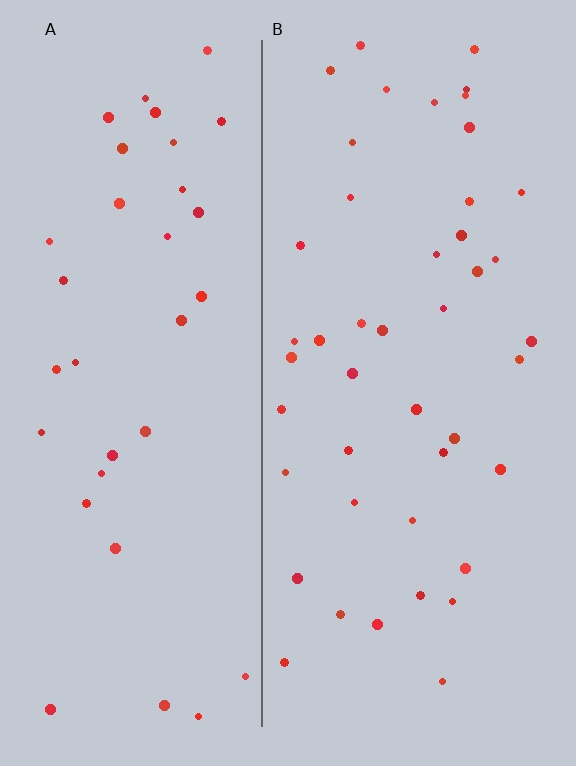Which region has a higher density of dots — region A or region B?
B (the right).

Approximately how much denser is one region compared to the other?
Approximately 1.3× — region B over region A.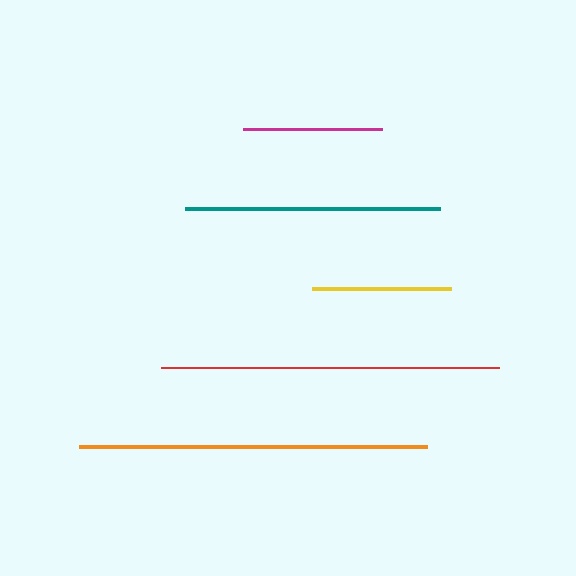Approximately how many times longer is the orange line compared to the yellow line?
The orange line is approximately 2.5 times the length of the yellow line.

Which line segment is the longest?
The orange line is the longest at approximately 348 pixels.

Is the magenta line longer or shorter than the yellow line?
The magenta line is longer than the yellow line.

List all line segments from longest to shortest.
From longest to shortest: orange, red, teal, magenta, yellow.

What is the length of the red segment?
The red segment is approximately 338 pixels long.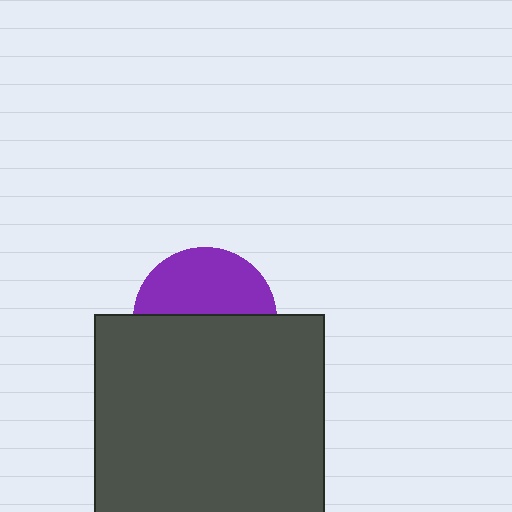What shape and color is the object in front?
The object in front is a dark gray rectangle.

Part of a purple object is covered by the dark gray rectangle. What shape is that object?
It is a circle.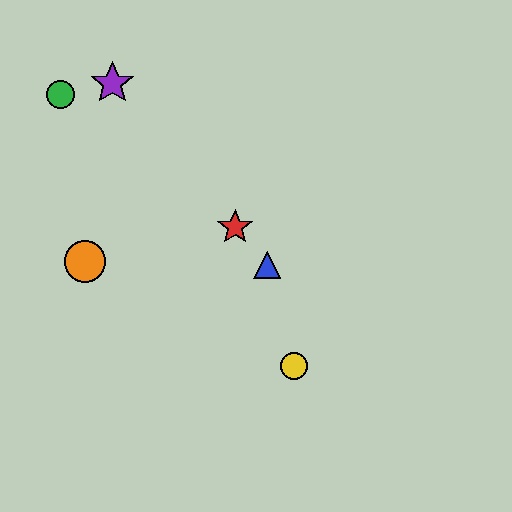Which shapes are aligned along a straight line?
The red star, the blue triangle, the purple star are aligned along a straight line.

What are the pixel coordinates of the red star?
The red star is at (235, 227).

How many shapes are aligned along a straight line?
3 shapes (the red star, the blue triangle, the purple star) are aligned along a straight line.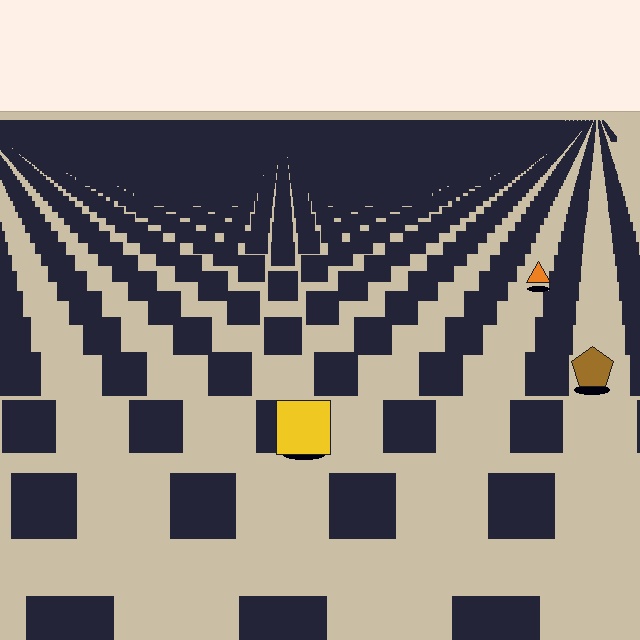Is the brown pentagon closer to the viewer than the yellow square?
No. The yellow square is closer — you can tell from the texture gradient: the ground texture is coarser near it.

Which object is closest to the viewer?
The yellow square is closest. The texture marks near it are larger and more spread out.